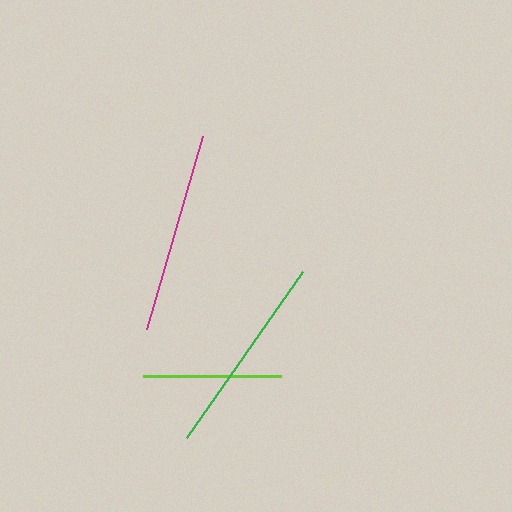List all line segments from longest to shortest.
From longest to shortest: green, magenta, lime.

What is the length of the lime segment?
The lime segment is approximately 138 pixels long.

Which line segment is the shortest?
The lime line is the shortest at approximately 138 pixels.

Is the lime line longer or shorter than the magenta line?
The magenta line is longer than the lime line.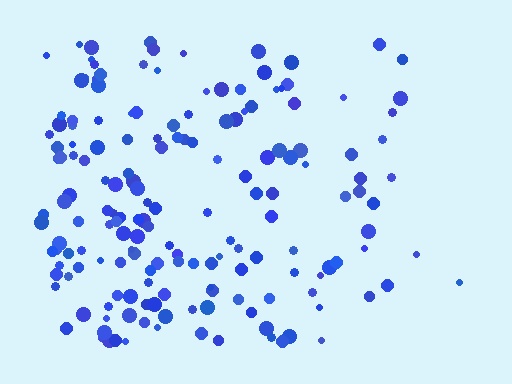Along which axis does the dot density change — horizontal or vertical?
Horizontal.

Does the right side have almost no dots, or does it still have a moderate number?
Still a moderate number, just noticeably fewer than the left.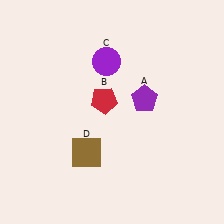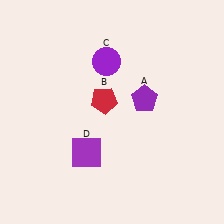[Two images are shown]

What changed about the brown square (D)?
In Image 1, D is brown. In Image 2, it changed to purple.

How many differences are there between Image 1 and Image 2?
There is 1 difference between the two images.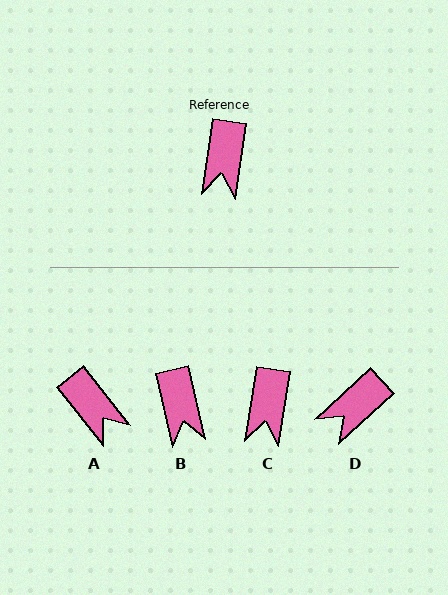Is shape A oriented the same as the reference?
No, it is off by about 47 degrees.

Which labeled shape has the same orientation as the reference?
C.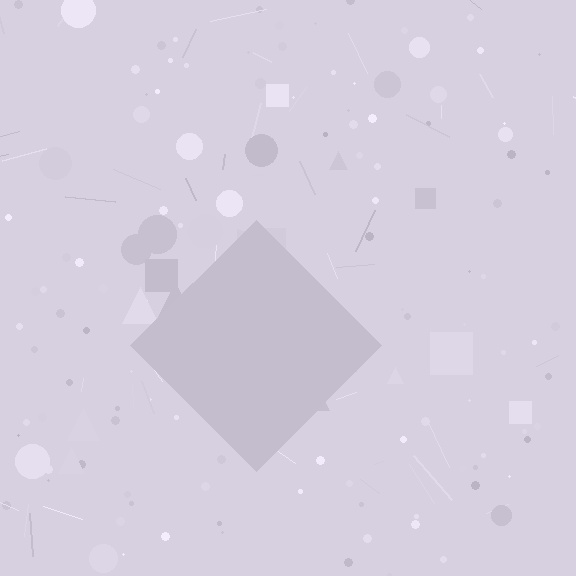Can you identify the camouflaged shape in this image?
The camouflaged shape is a diamond.